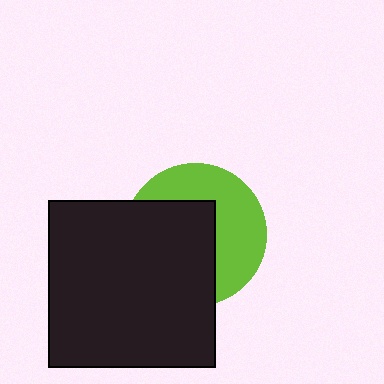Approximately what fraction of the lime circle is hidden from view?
Roughly 53% of the lime circle is hidden behind the black square.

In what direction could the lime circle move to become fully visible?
The lime circle could move toward the upper-right. That would shift it out from behind the black square entirely.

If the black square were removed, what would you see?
You would see the complete lime circle.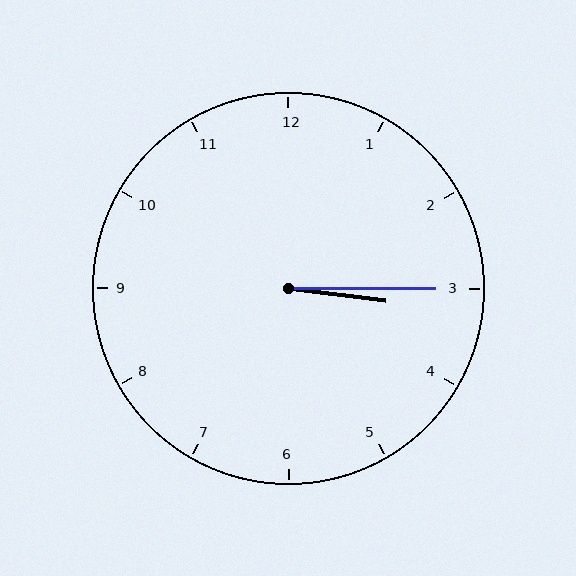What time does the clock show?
3:15.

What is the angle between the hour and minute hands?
Approximately 8 degrees.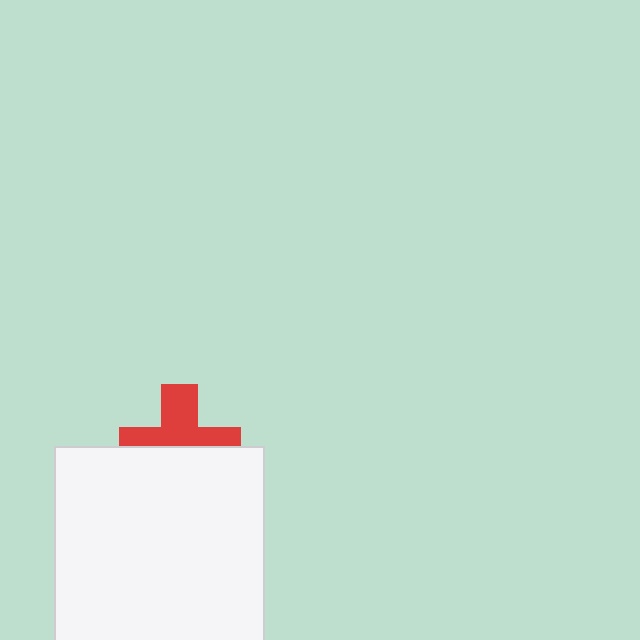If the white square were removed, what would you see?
You would see the complete red cross.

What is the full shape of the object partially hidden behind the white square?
The partially hidden object is a red cross.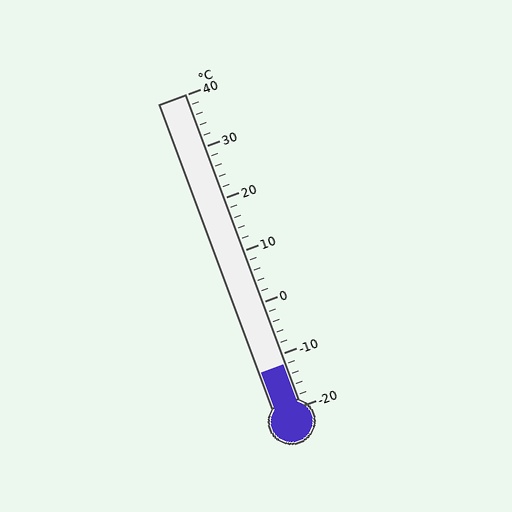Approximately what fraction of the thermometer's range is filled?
The thermometer is filled to approximately 15% of its range.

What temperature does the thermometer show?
The thermometer shows approximately -12°C.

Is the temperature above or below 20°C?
The temperature is below 20°C.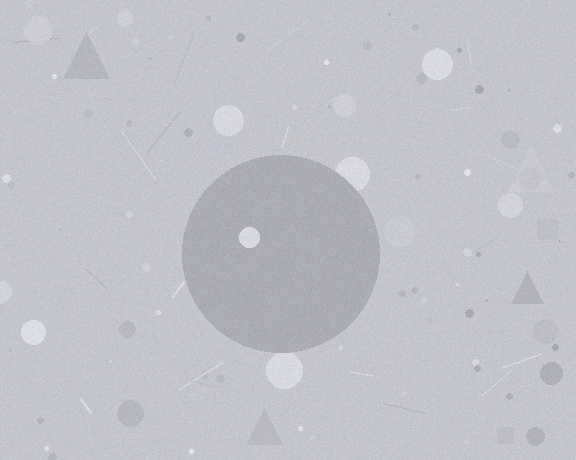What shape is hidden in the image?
A circle is hidden in the image.